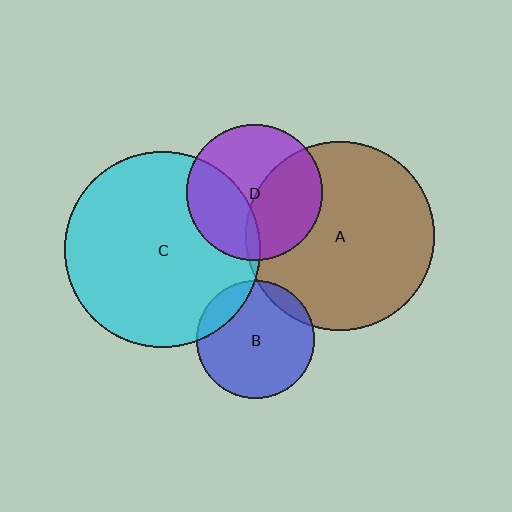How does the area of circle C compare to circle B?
Approximately 2.8 times.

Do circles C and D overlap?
Yes.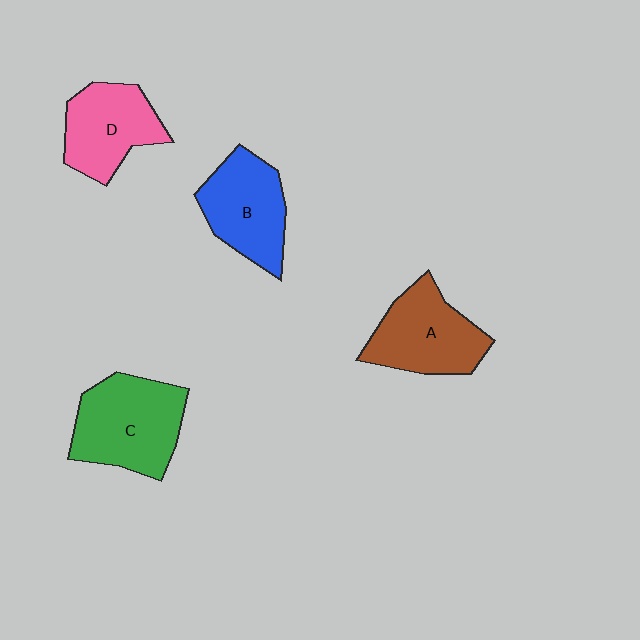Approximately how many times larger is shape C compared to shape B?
Approximately 1.2 times.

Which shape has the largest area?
Shape C (green).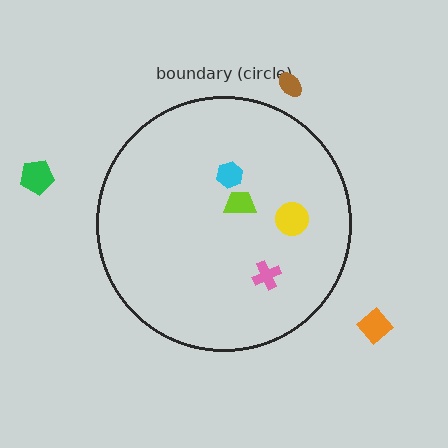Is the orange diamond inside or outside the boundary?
Outside.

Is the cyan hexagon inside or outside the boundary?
Inside.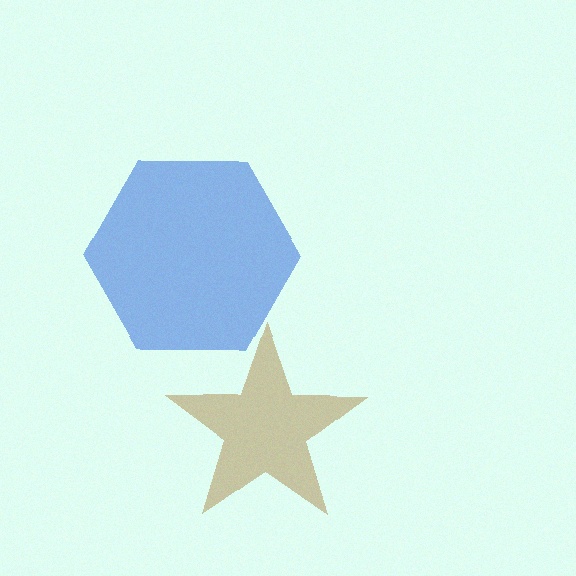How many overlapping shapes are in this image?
There are 2 overlapping shapes in the image.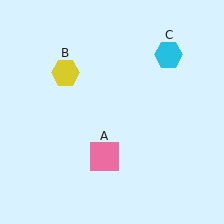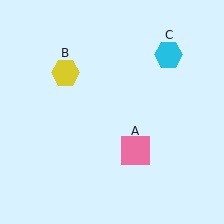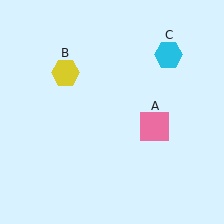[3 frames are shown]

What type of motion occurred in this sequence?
The pink square (object A) rotated counterclockwise around the center of the scene.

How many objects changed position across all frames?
1 object changed position: pink square (object A).